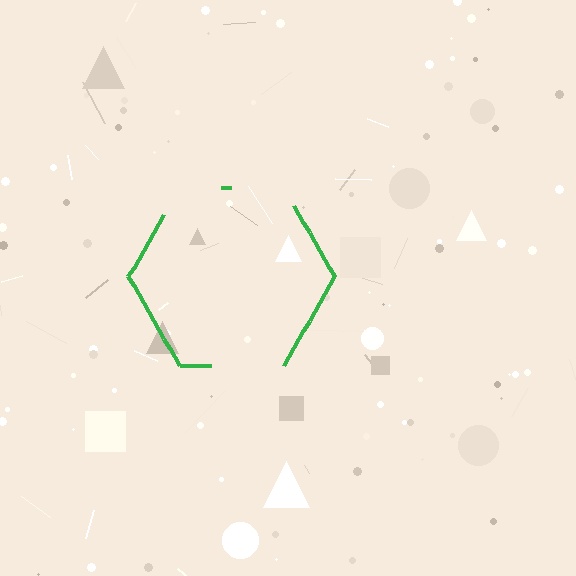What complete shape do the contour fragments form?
The contour fragments form a hexagon.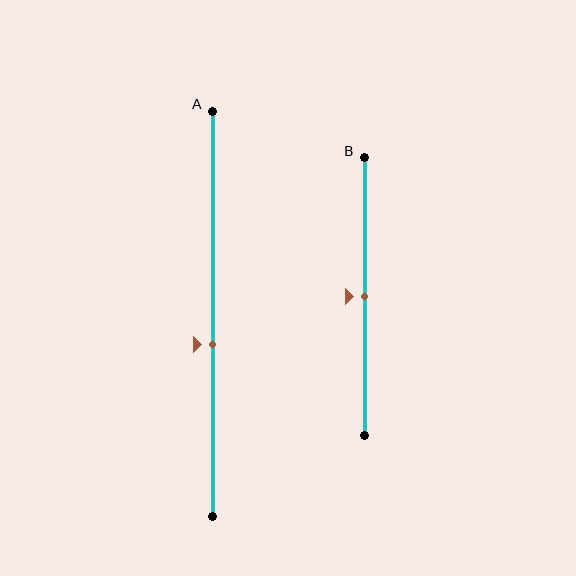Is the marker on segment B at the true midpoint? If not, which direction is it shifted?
Yes, the marker on segment B is at the true midpoint.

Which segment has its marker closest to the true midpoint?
Segment B has its marker closest to the true midpoint.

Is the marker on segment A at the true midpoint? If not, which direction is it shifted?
No, the marker on segment A is shifted downward by about 8% of the segment length.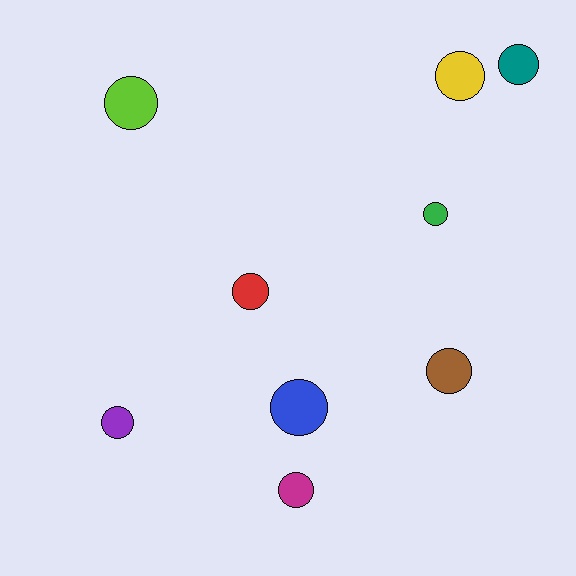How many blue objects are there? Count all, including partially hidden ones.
There is 1 blue object.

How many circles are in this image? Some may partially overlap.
There are 9 circles.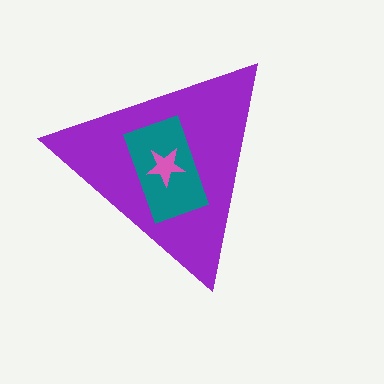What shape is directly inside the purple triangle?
The teal rectangle.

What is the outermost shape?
The purple triangle.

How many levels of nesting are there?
3.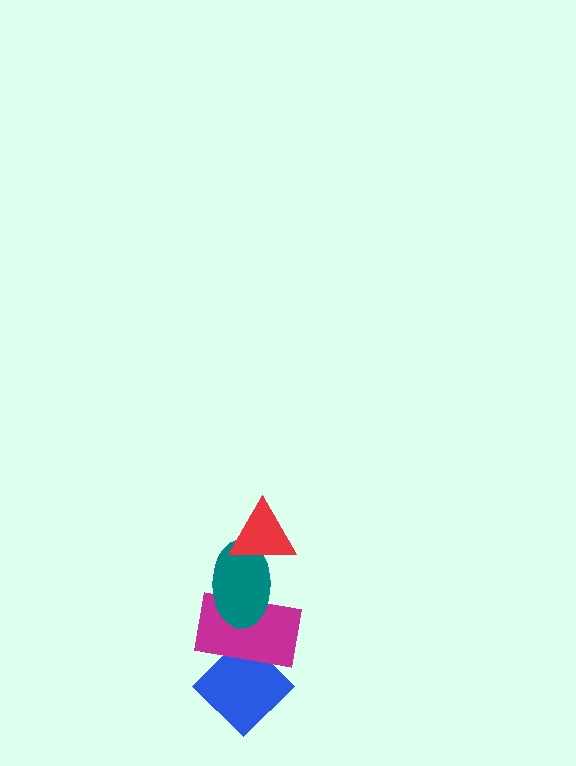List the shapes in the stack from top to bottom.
From top to bottom: the red triangle, the teal ellipse, the magenta rectangle, the blue diamond.